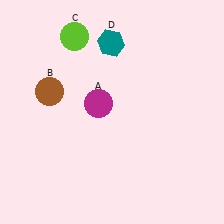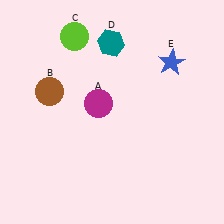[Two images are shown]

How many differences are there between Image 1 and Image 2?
There is 1 difference between the two images.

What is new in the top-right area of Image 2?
A blue star (E) was added in the top-right area of Image 2.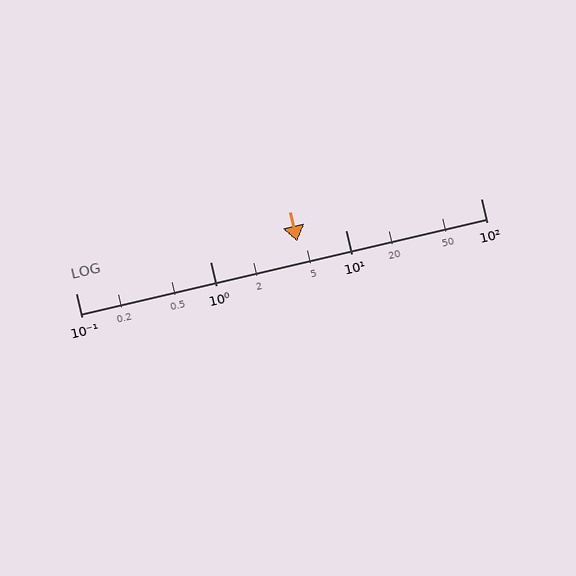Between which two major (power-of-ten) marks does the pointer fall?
The pointer is between 1 and 10.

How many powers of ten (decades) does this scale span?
The scale spans 3 decades, from 0.1 to 100.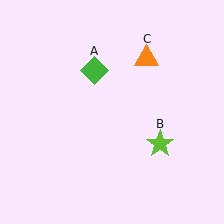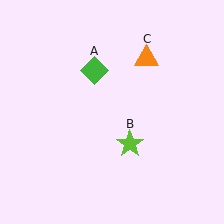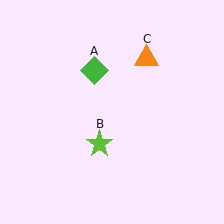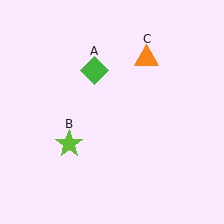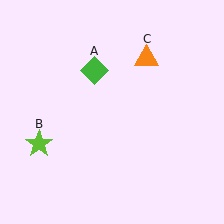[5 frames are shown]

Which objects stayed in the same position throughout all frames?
Green diamond (object A) and orange triangle (object C) remained stationary.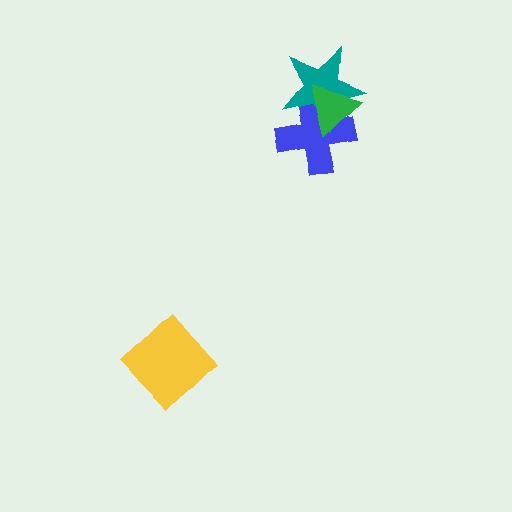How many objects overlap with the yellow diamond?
0 objects overlap with the yellow diamond.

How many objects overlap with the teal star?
2 objects overlap with the teal star.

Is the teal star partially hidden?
Yes, it is partially covered by another shape.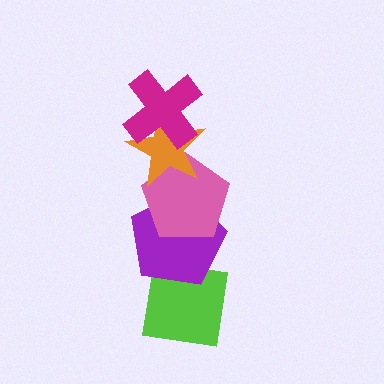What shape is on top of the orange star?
The magenta cross is on top of the orange star.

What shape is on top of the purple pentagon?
The pink pentagon is on top of the purple pentagon.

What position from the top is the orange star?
The orange star is 2nd from the top.